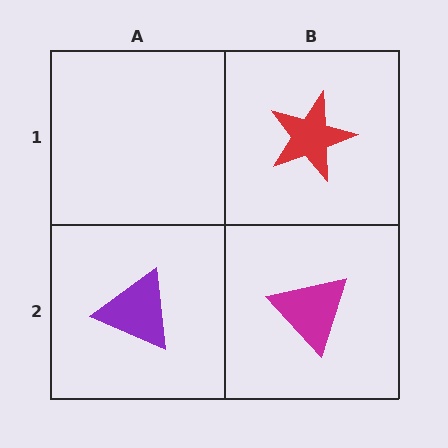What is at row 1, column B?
A red star.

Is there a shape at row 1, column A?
No, that cell is empty.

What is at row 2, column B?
A magenta triangle.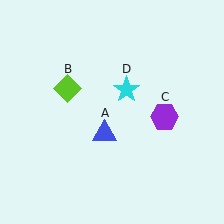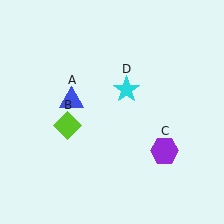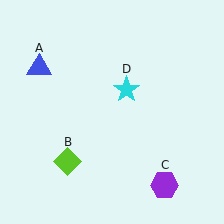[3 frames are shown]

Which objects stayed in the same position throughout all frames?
Cyan star (object D) remained stationary.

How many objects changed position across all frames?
3 objects changed position: blue triangle (object A), lime diamond (object B), purple hexagon (object C).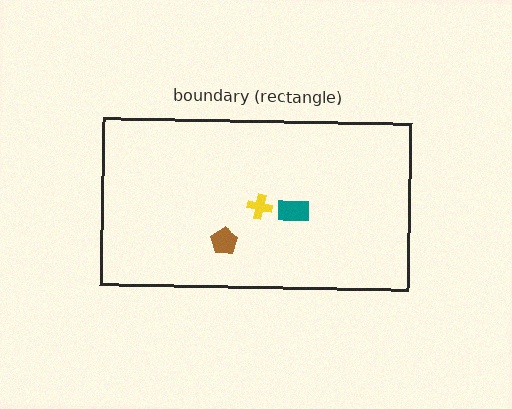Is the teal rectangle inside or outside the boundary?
Inside.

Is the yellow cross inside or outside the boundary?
Inside.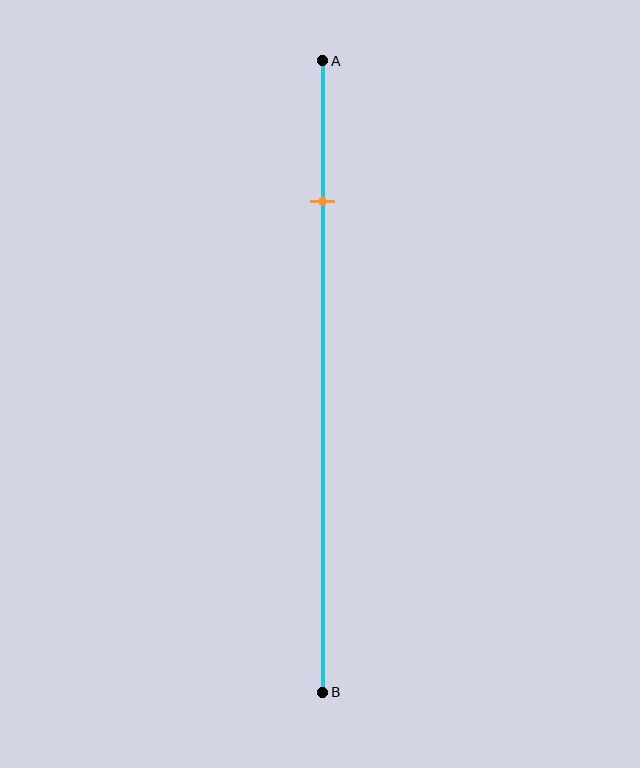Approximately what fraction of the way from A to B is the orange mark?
The orange mark is approximately 20% of the way from A to B.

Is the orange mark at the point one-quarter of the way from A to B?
Yes, the mark is approximately at the one-quarter point.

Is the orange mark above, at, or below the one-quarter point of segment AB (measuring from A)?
The orange mark is approximately at the one-quarter point of segment AB.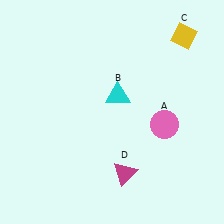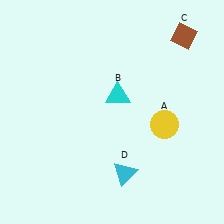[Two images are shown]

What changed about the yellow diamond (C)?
In Image 1, C is yellow. In Image 2, it changed to brown.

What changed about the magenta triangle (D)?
In Image 1, D is magenta. In Image 2, it changed to cyan.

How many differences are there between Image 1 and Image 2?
There are 3 differences between the two images.